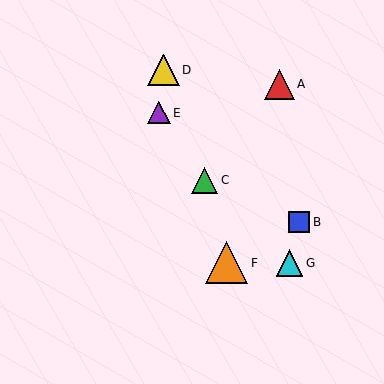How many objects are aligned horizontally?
2 objects (F, G) are aligned horizontally.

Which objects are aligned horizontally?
Objects F, G are aligned horizontally.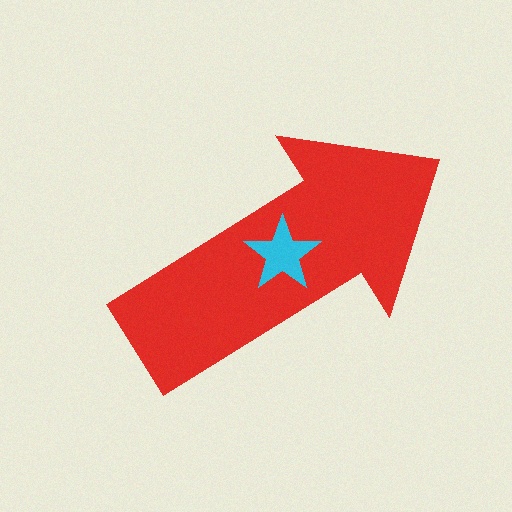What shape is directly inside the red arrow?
The cyan star.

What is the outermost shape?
The red arrow.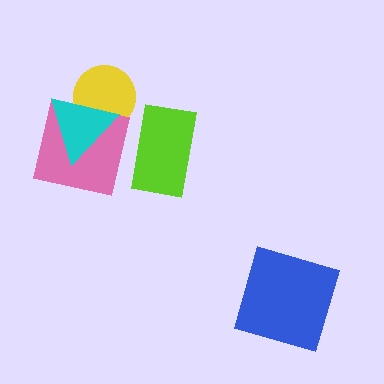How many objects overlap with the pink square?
2 objects overlap with the pink square.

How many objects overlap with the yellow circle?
2 objects overlap with the yellow circle.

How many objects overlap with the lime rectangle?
0 objects overlap with the lime rectangle.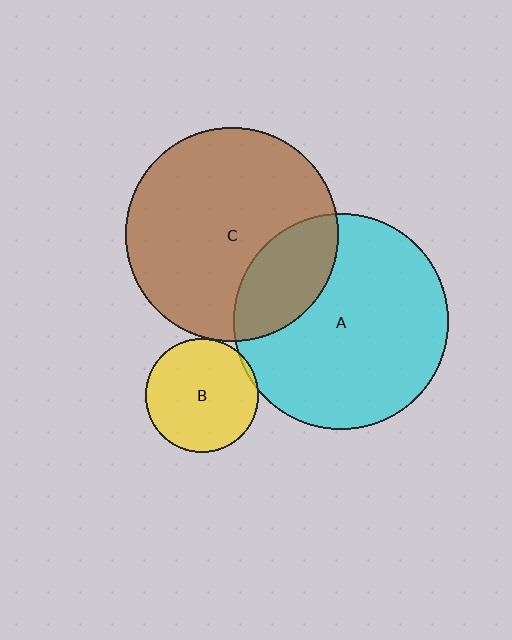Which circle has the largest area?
Circle A (cyan).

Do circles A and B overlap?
Yes.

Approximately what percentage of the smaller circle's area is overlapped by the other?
Approximately 5%.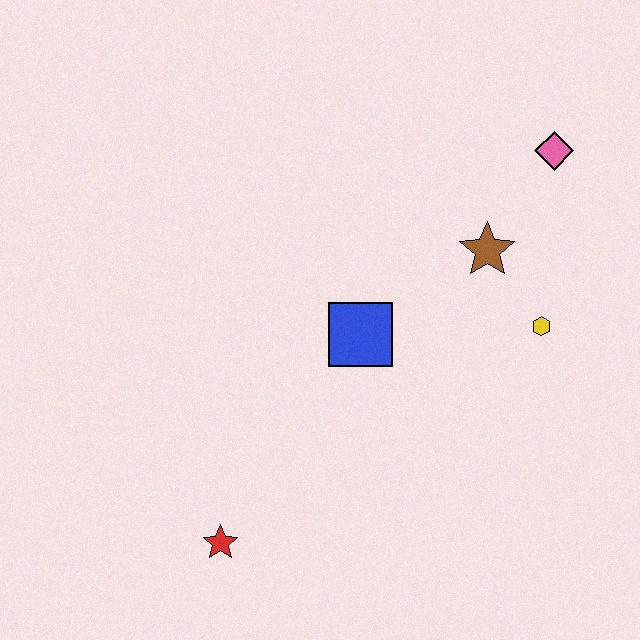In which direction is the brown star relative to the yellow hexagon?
The brown star is above the yellow hexagon.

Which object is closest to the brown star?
The yellow hexagon is closest to the brown star.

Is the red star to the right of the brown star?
No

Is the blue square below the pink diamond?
Yes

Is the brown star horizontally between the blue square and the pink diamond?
Yes